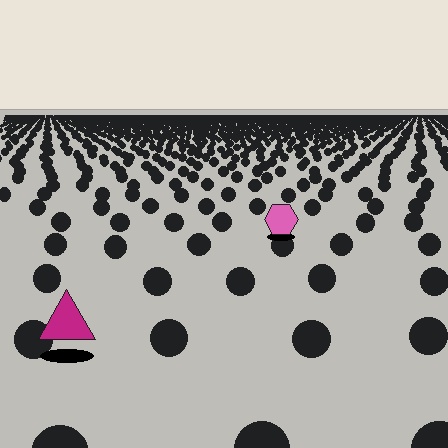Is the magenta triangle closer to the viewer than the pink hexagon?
Yes. The magenta triangle is closer — you can tell from the texture gradient: the ground texture is coarser near it.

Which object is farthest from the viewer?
The pink hexagon is farthest from the viewer. It appears smaller and the ground texture around it is denser.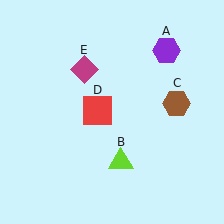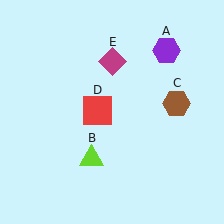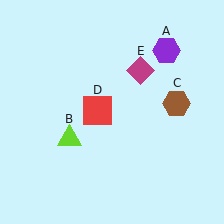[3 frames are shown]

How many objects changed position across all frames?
2 objects changed position: lime triangle (object B), magenta diamond (object E).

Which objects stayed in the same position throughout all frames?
Purple hexagon (object A) and brown hexagon (object C) and red square (object D) remained stationary.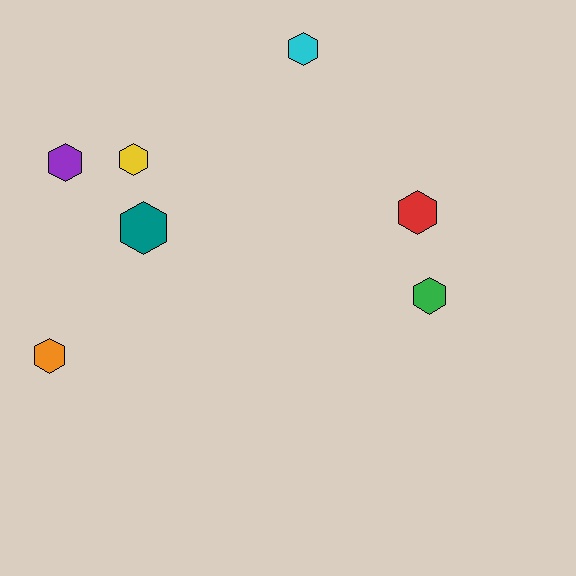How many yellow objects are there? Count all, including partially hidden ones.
There is 1 yellow object.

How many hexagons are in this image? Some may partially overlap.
There are 7 hexagons.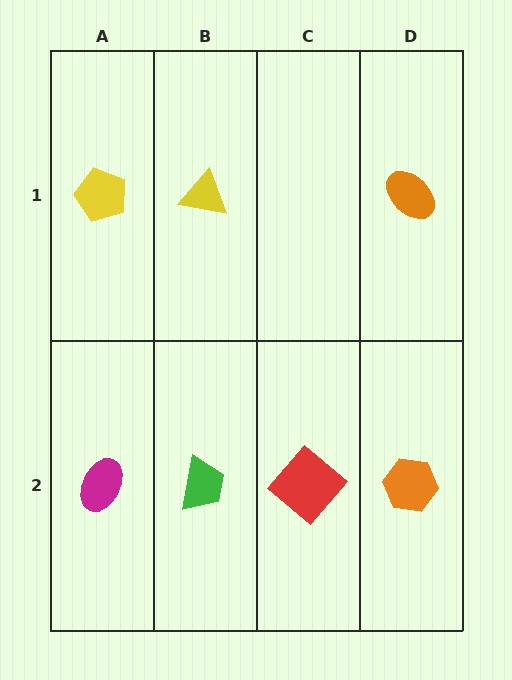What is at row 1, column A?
A yellow pentagon.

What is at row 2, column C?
A red diamond.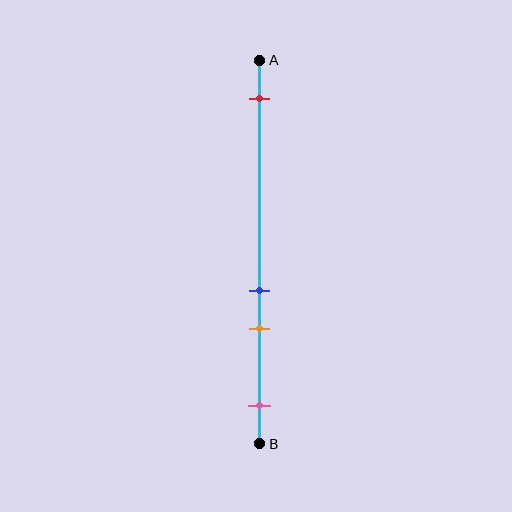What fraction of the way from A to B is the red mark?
The red mark is approximately 10% (0.1) of the way from A to B.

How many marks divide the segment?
There are 4 marks dividing the segment.